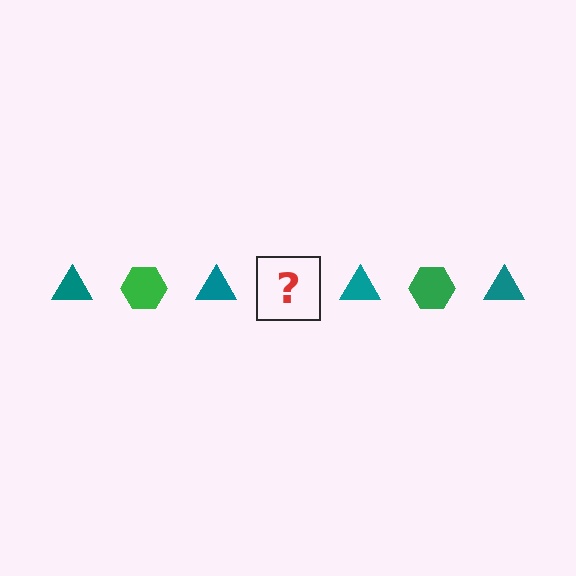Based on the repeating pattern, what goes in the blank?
The blank should be a green hexagon.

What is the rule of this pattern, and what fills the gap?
The rule is that the pattern alternates between teal triangle and green hexagon. The gap should be filled with a green hexagon.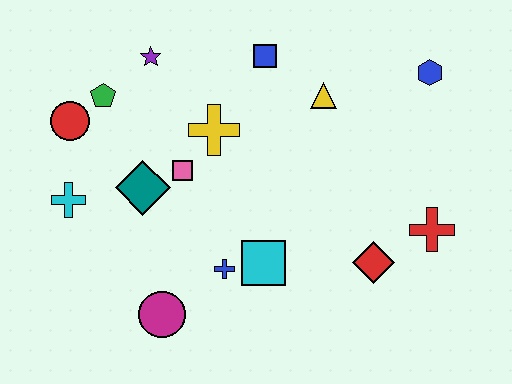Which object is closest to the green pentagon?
The red circle is closest to the green pentagon.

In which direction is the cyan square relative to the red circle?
The cyan square is to the right of the red circle.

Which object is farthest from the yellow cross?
The red cross is farthest from the yellow cross.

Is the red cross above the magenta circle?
Yes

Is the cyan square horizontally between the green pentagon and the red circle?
No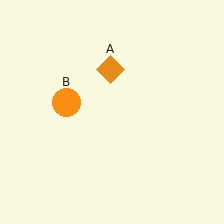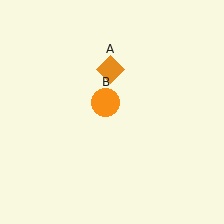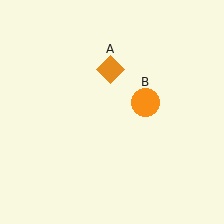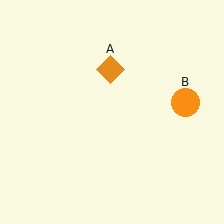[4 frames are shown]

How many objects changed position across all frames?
1 object changed position: orange circle (object B).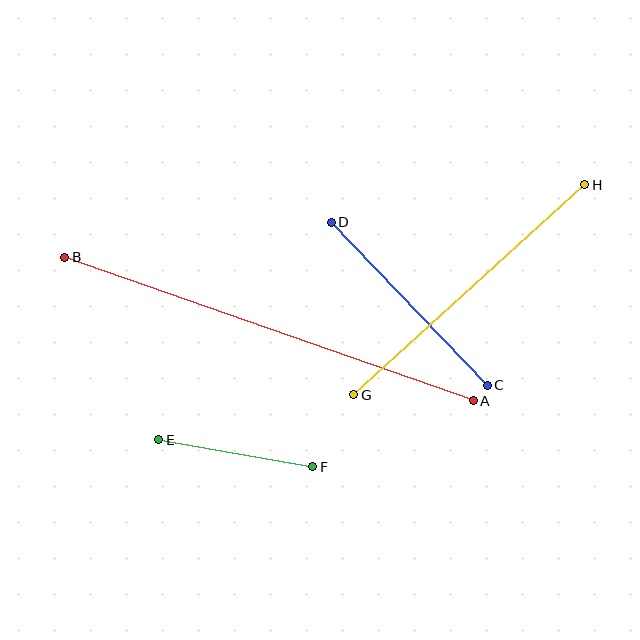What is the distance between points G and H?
The distance is approximately 312 pixels.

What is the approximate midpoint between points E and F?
The midpoint is at approximately (236, 453) pixels.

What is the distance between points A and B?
The distance is approximately 433 pixels.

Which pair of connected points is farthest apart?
Points A and B are farthest apart.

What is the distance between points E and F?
The distance is approximately 156 pixels.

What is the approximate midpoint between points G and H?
The midpoint is at approximately (469, 290) pixels.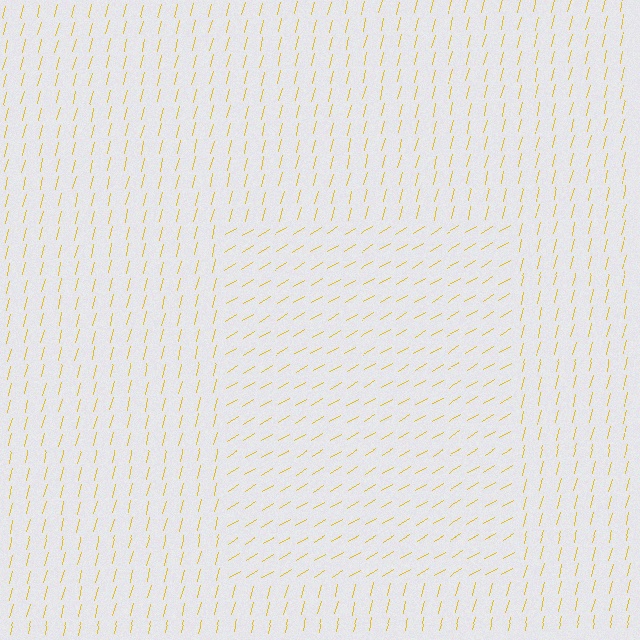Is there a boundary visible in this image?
Yes, there is a texture boundary formed by a change in line orientation.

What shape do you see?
I see a rectangle.